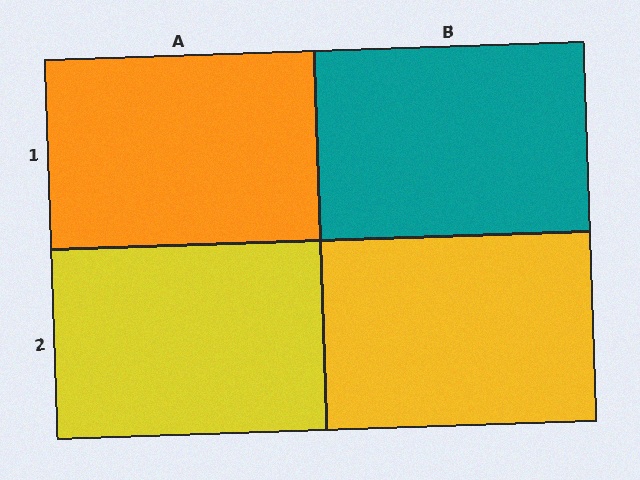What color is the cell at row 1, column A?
Orange.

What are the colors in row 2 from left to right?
Yellow, yellow.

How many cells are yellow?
2 cells are yellow.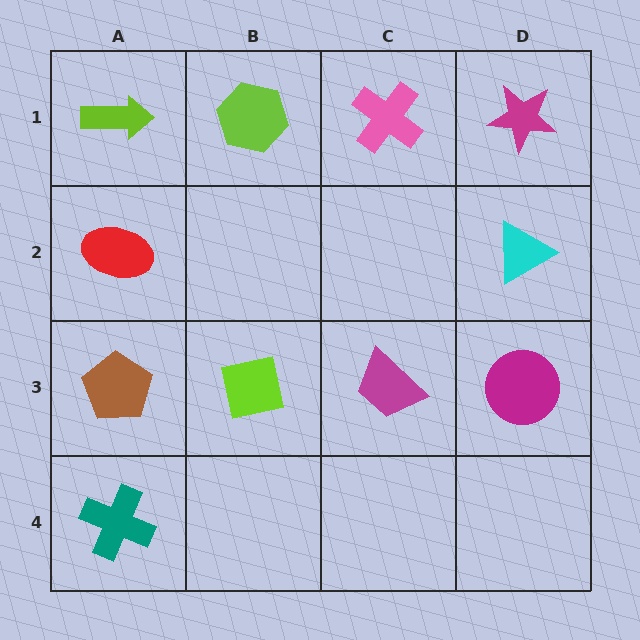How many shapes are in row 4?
1 shape.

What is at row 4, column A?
A teal cross.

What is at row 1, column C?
A pink cross.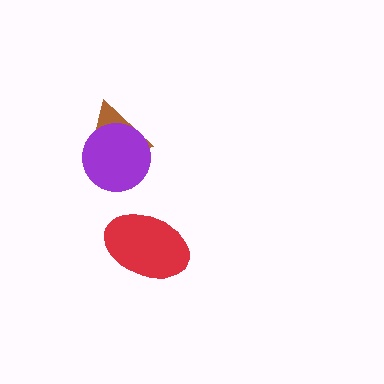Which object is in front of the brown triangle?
The purple circle is in front of the brown triangle.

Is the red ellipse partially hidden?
No, no other shape covers it.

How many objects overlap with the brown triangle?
1 object overlaps with the brown triangle.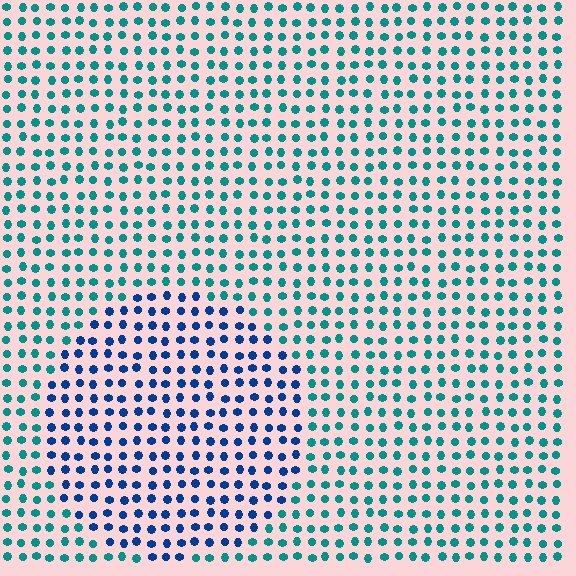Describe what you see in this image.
The image is filled with small teal elements in a uniform arrangement. A circle-shaped region is visible where the elements are tinted to a slightly different hue, forming a subtle color boundary.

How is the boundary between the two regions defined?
The boundary is defined purely by a slight shift in hue (about 41 degrees). Spacing, size, and orientation are identical on both sides.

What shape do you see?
I see a circle.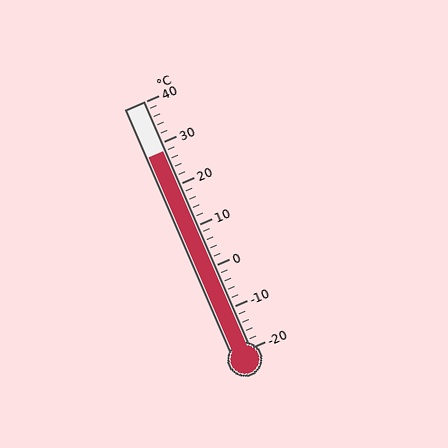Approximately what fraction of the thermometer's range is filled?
The thermometer is filled to approximately 80% of its range.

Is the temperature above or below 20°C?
The temperature is above 20°C.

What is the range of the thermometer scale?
The thermometer scale ranges from -20°C to 40°C.